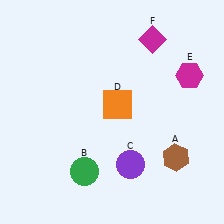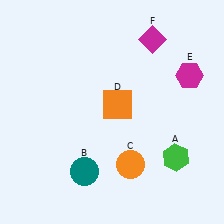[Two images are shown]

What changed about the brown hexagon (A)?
In Image 1, A is brown. In Image 2, it changed to green.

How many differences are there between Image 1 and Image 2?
There are 3 differences between the two images.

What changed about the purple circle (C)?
In Image 1, C is purple. In Image 2, it changed to orange.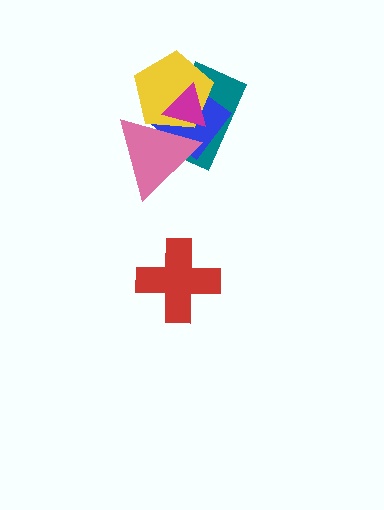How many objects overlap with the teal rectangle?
4 objects overlap with the teal rectangle.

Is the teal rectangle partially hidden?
Yes, it is partially covered by another shape.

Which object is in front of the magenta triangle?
The pink triangle is in front of the magenta triangle.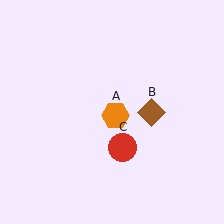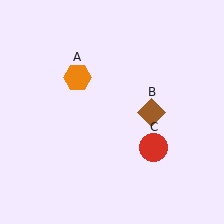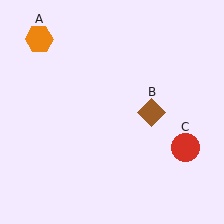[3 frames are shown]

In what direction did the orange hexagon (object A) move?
The orange hexagon (object A) moved up and to the left.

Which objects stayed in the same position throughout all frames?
Brown diamond (object B) remained stationary.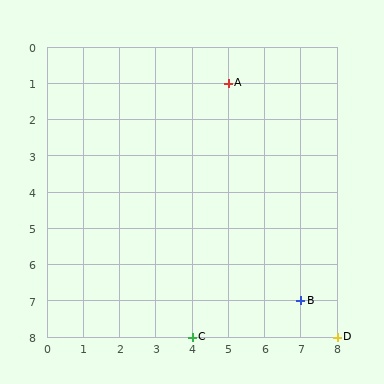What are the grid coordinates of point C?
Point C is at grid coordinates (4, 8).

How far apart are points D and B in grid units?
Points D and B are 1 column and 1 row apart (about 1.4 grid units diagonally).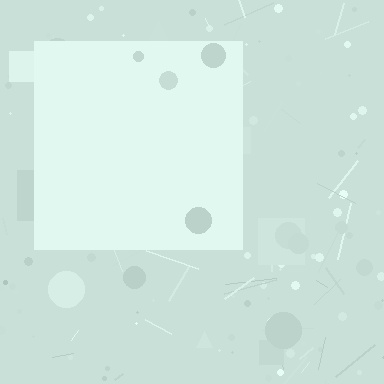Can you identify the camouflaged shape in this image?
The camouflaged shape is a square.